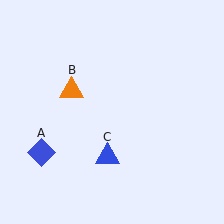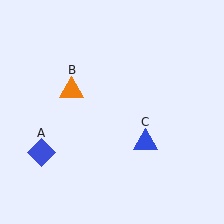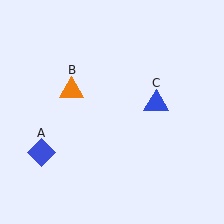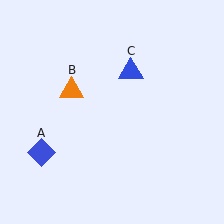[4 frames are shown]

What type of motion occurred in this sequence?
The blue triangle (object C) rotated counterclockwise around the center of the scene.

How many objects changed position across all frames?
1 object changed position: blue triangle (object C).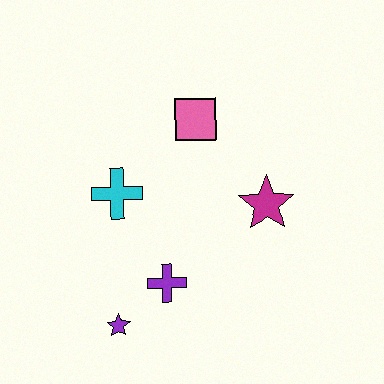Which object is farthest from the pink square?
The purple star is farthest from the pink square.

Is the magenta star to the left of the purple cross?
No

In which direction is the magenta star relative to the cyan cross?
The magenta star is to the right of the cyan cross.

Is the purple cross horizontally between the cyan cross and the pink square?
Yes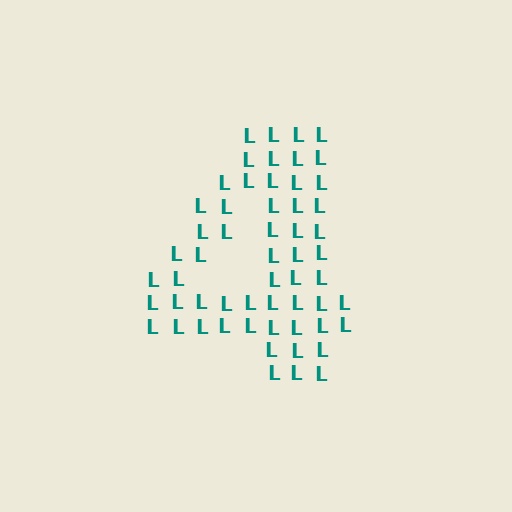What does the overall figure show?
The overall figure shows the digit 4.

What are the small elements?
The small elements are letter L's.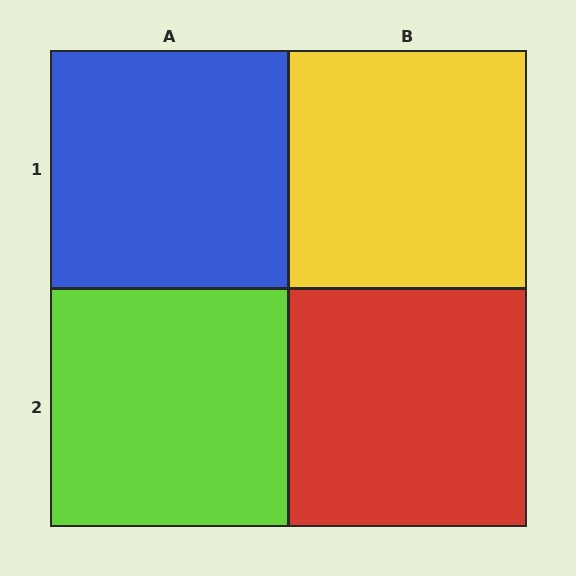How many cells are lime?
1 cell is lime.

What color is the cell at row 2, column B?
Red.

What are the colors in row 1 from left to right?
Blue, yellow.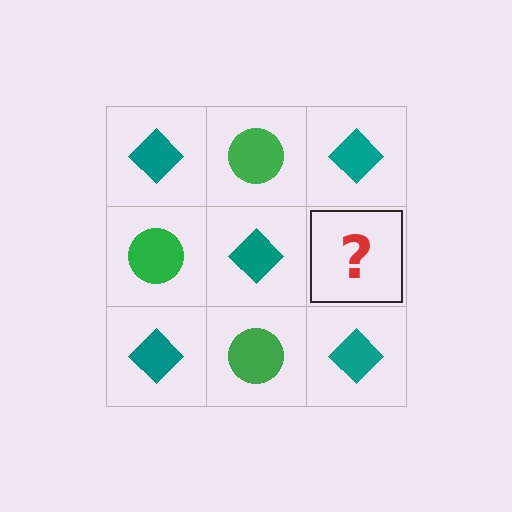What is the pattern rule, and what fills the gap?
The rule is that it alternates teal diamond and green circle in a checkerboard pattern. The gap should be filled with a green circle.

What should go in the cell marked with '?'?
The missing cell should contain a green circle.